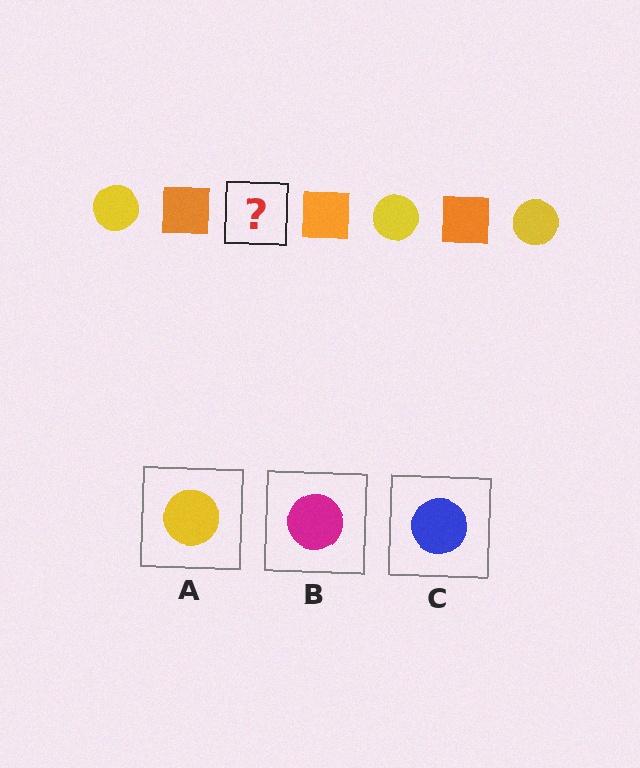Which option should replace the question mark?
Option A.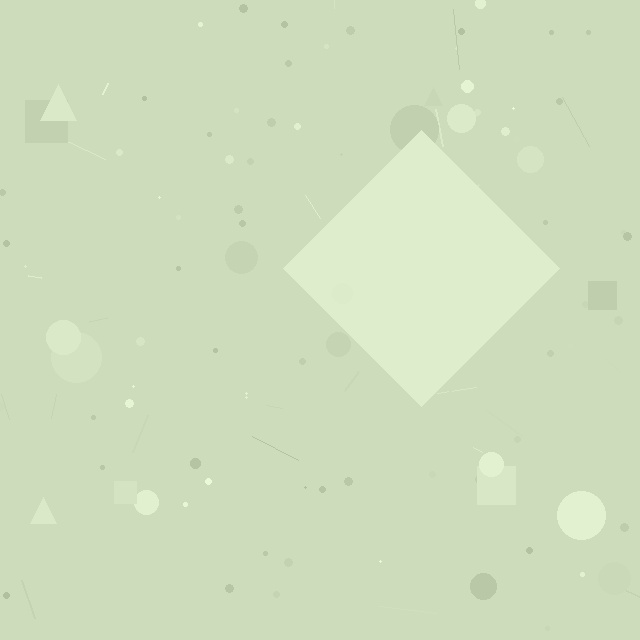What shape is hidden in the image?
A diamond is hidden in the image.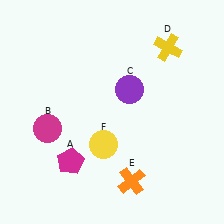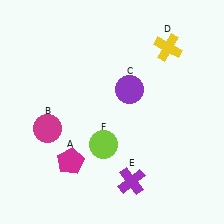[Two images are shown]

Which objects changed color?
E changed from orange to purple. F changed from yellow to lime.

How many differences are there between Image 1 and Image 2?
There are 2 differences between the two images.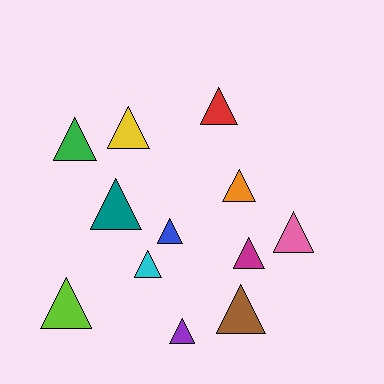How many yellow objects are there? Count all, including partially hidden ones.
There is 1 yellow object.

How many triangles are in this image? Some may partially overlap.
There are 12 triangles.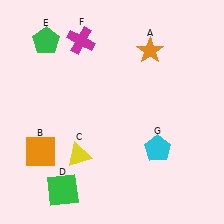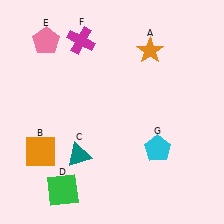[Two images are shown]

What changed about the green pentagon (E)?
In Image 1, E is green. In Image 2, it changed to pink.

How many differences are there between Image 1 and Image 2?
There are 2 differences between the two images.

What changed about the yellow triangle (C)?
In Image 1, C is yellow. In Image 2, it changed to teal.